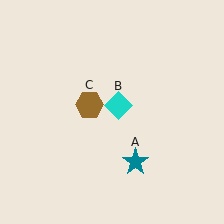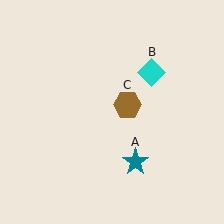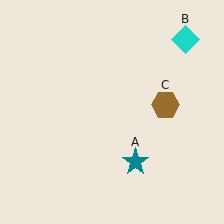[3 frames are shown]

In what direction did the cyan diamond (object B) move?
The cyan diamond (object B) moved up and to the right.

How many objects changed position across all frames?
2 objects changed position: cyan diamond (object B), brown hexagon (object C).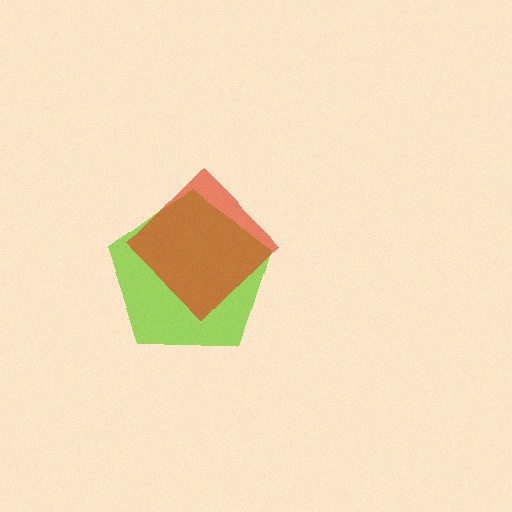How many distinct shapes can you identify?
There are 2 distinct shapes: a lime pentagon, a red diamond.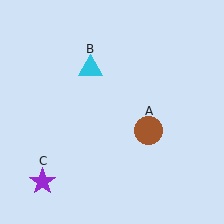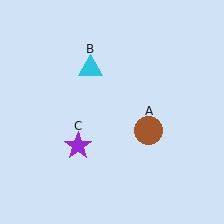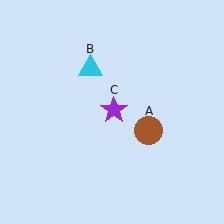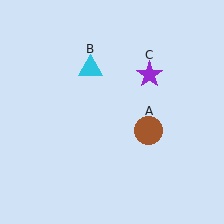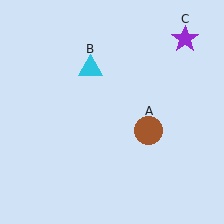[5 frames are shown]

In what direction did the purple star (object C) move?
The purple star (object C) moved up and to the right.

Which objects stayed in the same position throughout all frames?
Brown circle (object A) and cyan triangle (object B) remained stationary.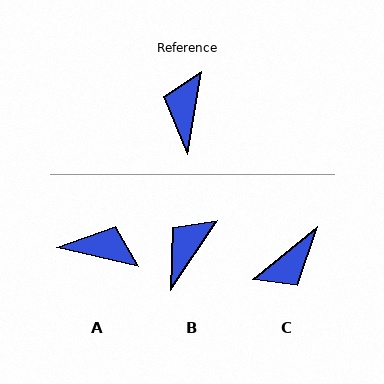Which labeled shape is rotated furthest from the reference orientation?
C, about 138 degrees away.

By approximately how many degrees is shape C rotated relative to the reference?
Approximately 138 degrees counter-clockwise.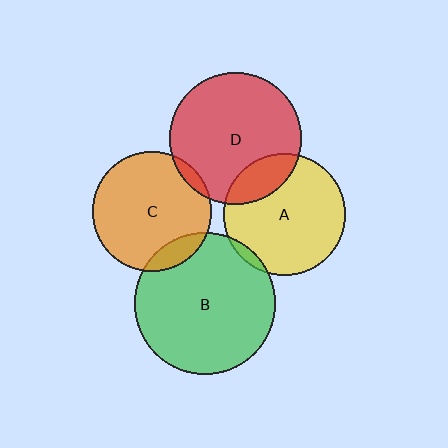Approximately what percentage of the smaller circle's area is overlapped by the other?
Approximately 20%.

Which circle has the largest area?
Circle B (green).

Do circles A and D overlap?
Yes.